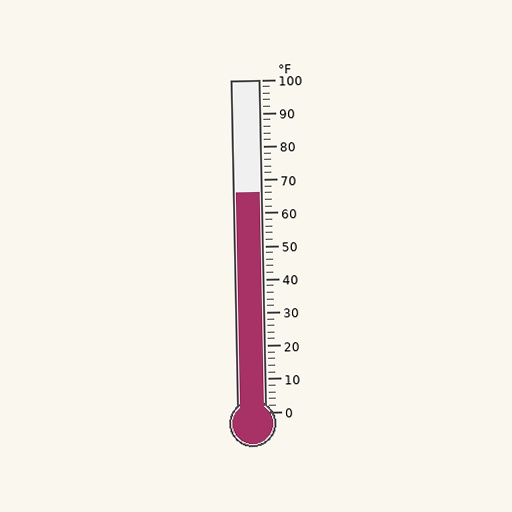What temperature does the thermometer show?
The thermometer shows approximately 66°F.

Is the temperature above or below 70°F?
The temperature is below 70°F.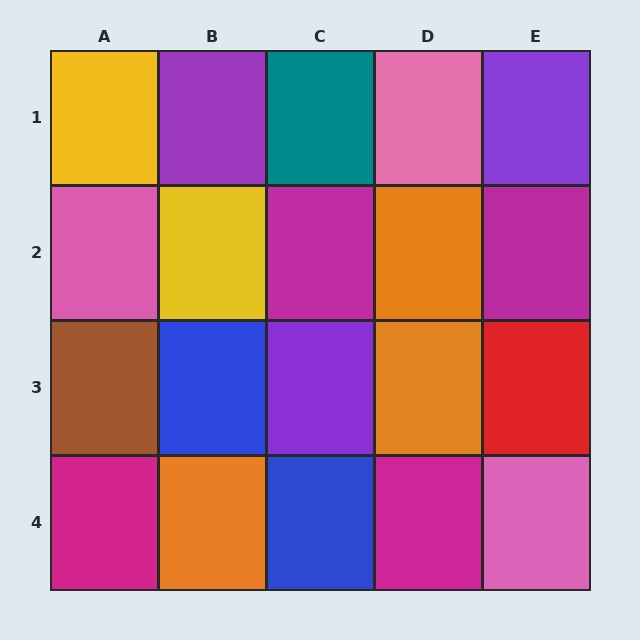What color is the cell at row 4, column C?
Blue.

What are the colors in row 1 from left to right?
Yellow, purple, teal, pink, purple.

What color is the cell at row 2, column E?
Magenta.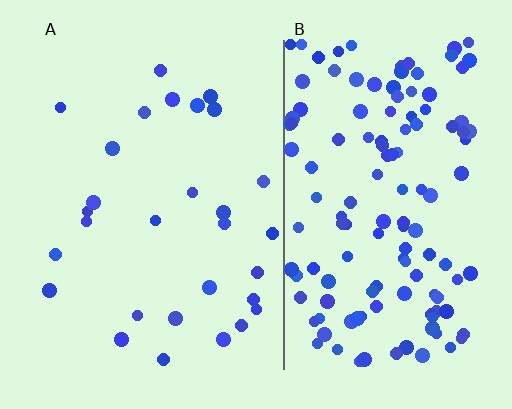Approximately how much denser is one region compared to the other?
Approximately 4.7× — region B over region A.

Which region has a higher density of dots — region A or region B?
B (the right).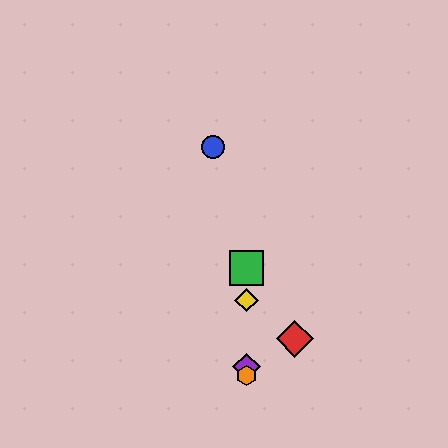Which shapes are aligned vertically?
The green square, the yellow diamond, the purple diamond, the orange hexagon are aligned vertically.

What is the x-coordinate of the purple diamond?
The purple diamond is at x≈247.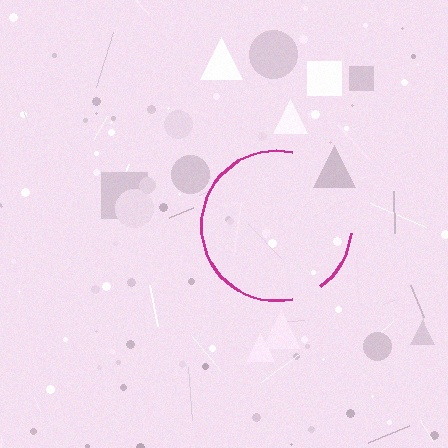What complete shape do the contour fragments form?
The contour fragments form a circle.